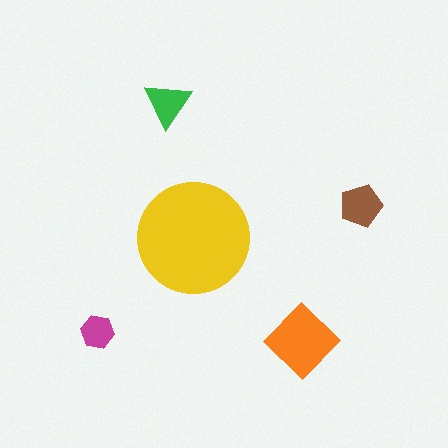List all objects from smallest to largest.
The magenta hexagon, the green triangle, the brown pentagon, the orange diamond, the yellow circle.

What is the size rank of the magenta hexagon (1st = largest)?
5th.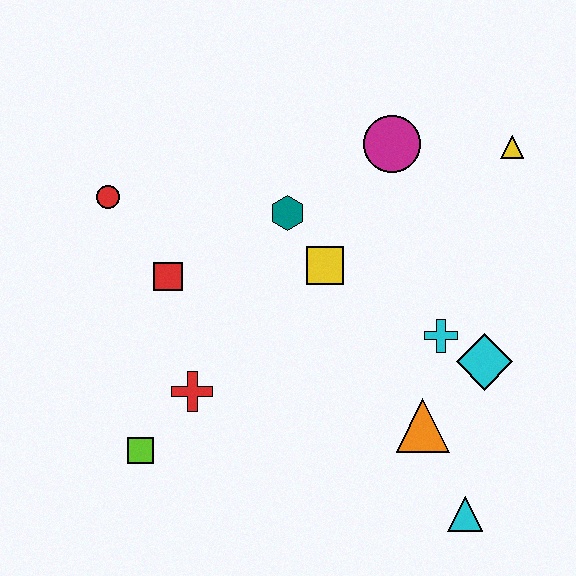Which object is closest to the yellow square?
The teal hexagon is closest to the yellow square.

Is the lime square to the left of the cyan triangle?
Yes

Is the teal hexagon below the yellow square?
No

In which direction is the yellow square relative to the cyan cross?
The yellow square is to the left of the cyan cross.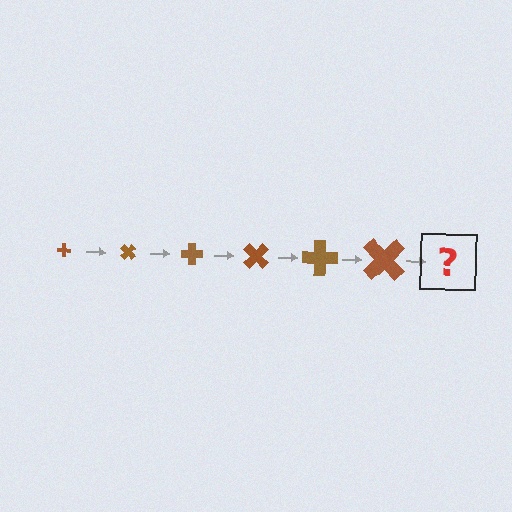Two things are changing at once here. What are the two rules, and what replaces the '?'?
The two rules are that the cross grows larger each step and it rotates 45 degrees each step. The '?' should be a cross, larger than the previous one and rotated 270 degrees from the start.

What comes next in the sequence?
The next element should be a cross, larger than the previous one and rotated 270 degrees from the start.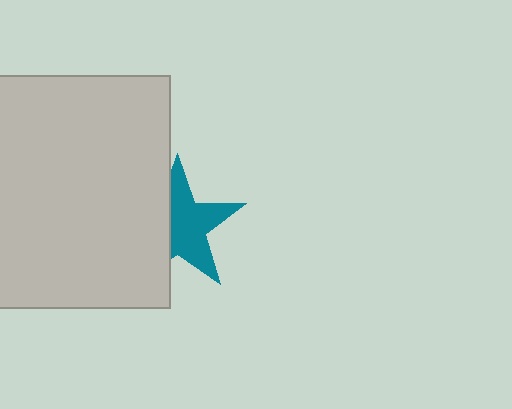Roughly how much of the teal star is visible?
About half of it is visible (roughly 60%).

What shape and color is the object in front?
The object in front is a light gray square.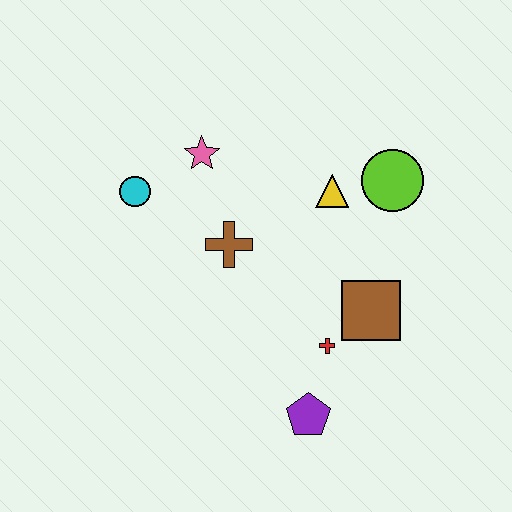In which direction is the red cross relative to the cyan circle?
The red cross is to the right of the cyan circle.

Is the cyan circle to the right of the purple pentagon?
No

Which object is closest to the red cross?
The brown square is closest to the red cross.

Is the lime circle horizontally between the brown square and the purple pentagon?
No